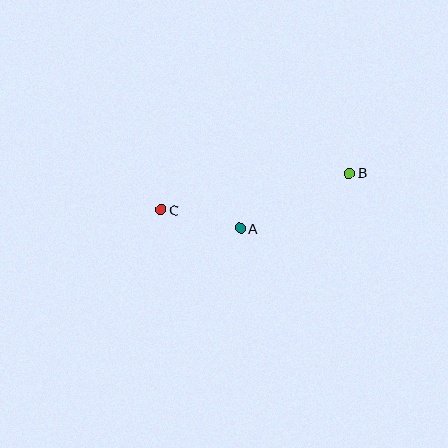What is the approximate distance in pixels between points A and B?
The distance between A and B is approximately 123 pixels.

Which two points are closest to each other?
Points A and C are closest to each other.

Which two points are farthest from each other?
Points B and C are farthest from each other.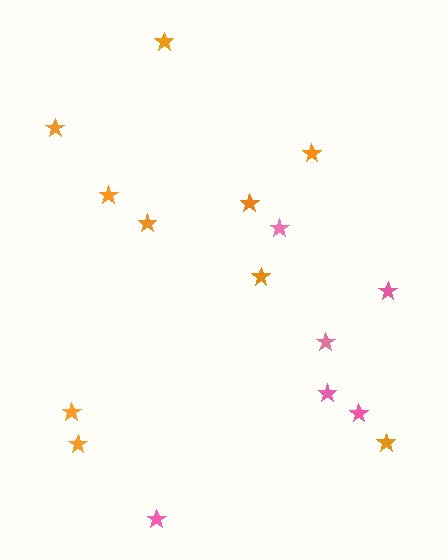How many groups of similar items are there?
There are 2 groups: one group of pink stars (6) and one group of orange stars (10).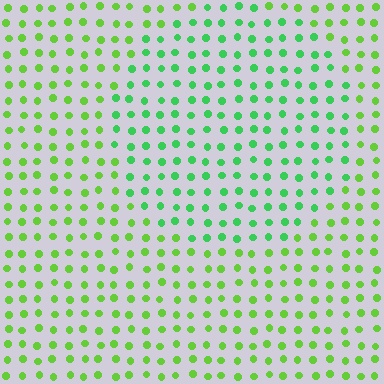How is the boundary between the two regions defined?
The boundary is defined purely by a slight shift in hue (about 30 degrees). Spacing, size, and orientation are identical on both sides.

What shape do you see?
I see a circle.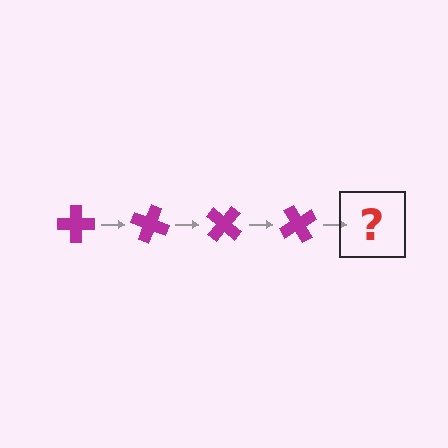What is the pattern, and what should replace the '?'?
The pattern is that the cross rotates 20 degrees each step. The '?' should be a magenta cross rotated 80 degrees.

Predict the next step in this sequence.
The next step is a magenta cross rotated 80 degrees.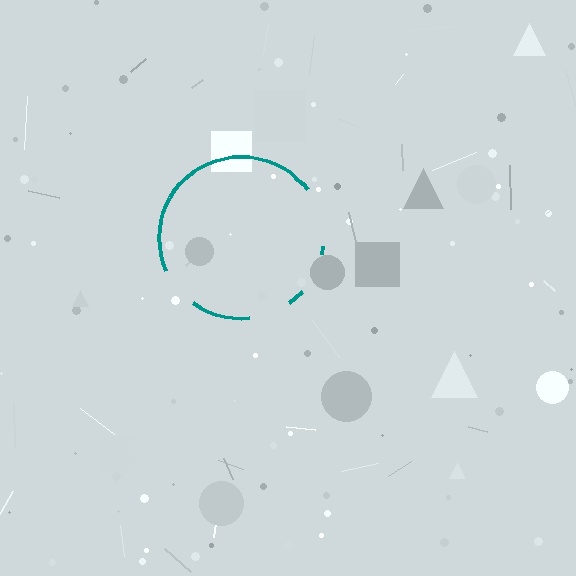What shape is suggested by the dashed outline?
The dashed outline suggests a circle.